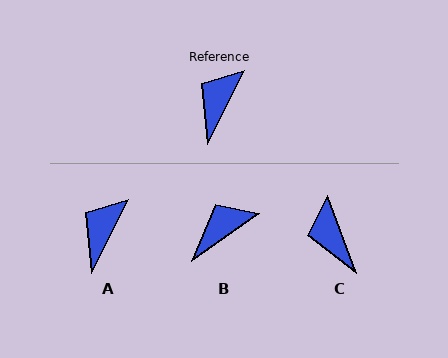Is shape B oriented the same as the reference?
No, it is off by about 28 degrees.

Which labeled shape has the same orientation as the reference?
A.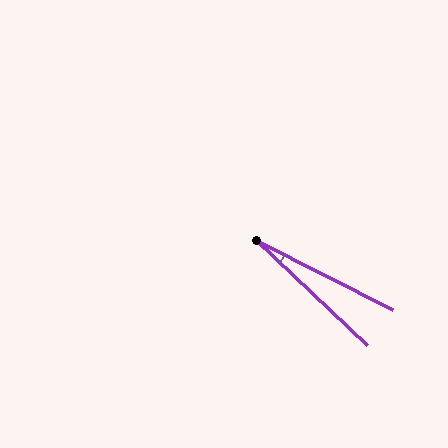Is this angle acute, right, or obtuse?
It is acute.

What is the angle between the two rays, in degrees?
Approximately 17 degrees.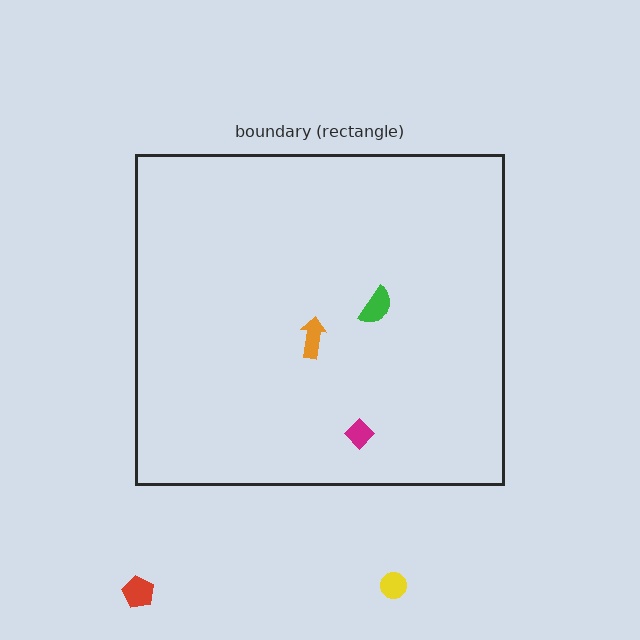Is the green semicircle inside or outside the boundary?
Inside.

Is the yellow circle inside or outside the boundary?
Outside.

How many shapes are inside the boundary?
3 inside, 2 outside.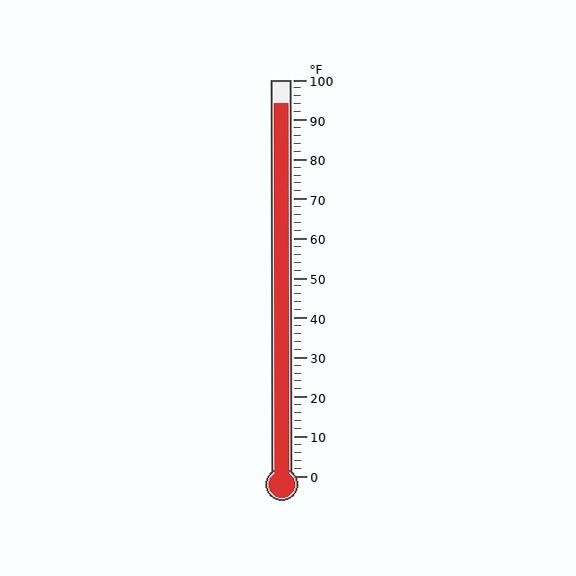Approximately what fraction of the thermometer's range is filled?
The thermometer is filled to approximately 95% of its range.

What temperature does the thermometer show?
The thermometer shows approximately 94°F.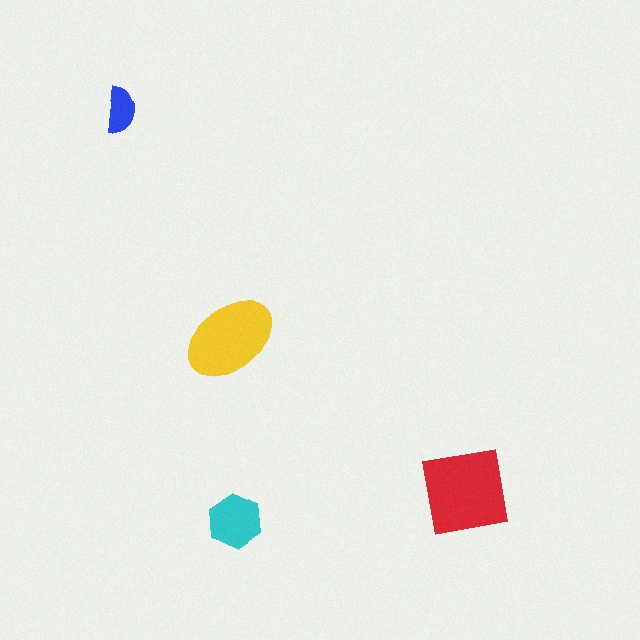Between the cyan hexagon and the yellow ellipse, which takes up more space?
The yellow ellipse.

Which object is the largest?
The red square.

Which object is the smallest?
The blue semicircle.